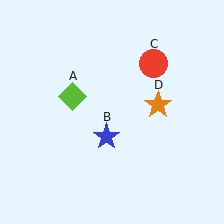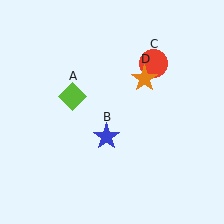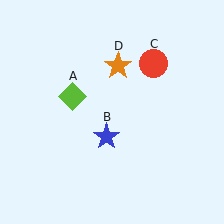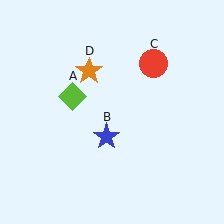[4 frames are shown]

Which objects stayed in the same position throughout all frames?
Lime diamond (object A) and blue star (object B) and red circle (object C) remained stationary.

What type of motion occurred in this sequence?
The orange star (object D) rotated counterclockwise around the center of the scene.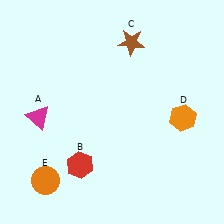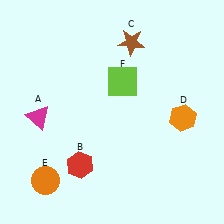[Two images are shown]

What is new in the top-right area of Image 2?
A lime square (F) was added in the top-right area of Image 2.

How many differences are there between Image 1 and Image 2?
There is 1 difference between the two images.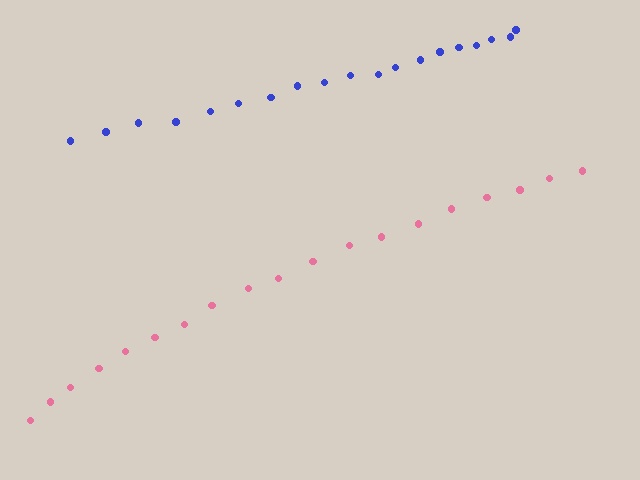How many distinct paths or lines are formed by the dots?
There are 2 distinct paths.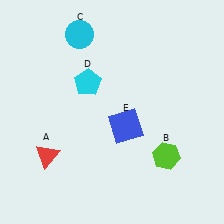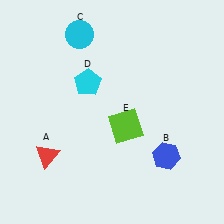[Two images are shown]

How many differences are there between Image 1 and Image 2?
There are 2 differences between the two images.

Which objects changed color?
B changed from lime to blue. E changed from blue to lime.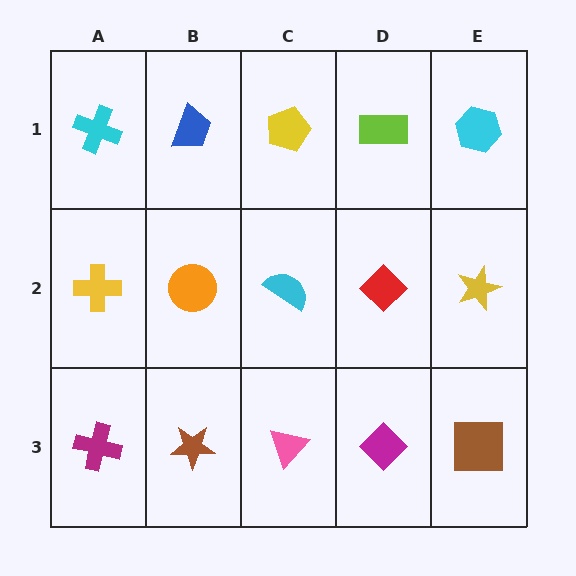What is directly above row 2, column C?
A yellow pentagon.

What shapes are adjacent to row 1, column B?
An orange circle (row 2, column B), a cyan cross (row 1, column A), a yellow pentagon (row 1, column C).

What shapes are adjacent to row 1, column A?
A yellow cross (row 2, column A), a blue trapezoid (row 1, column B).